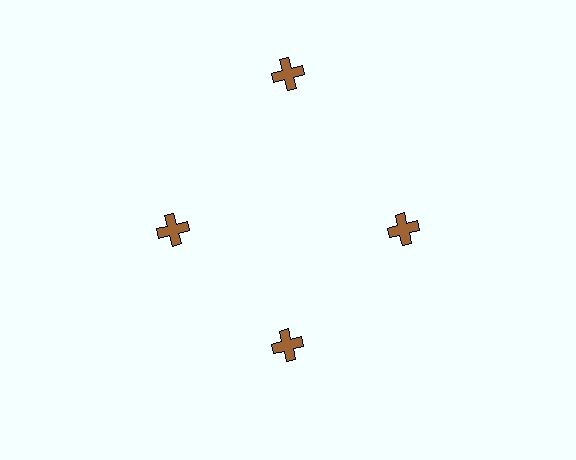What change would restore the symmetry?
The symmetry would be restored by moving it inward, back onto the ring so that all 4 crosses sit at equal angles and equal distance from the center.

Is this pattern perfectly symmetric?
No. The 4 brown crosses are arranged in a ring, but one element near the 12 o'clock position is pushed outward from the center, breaking the 4-fold rotational symmetry.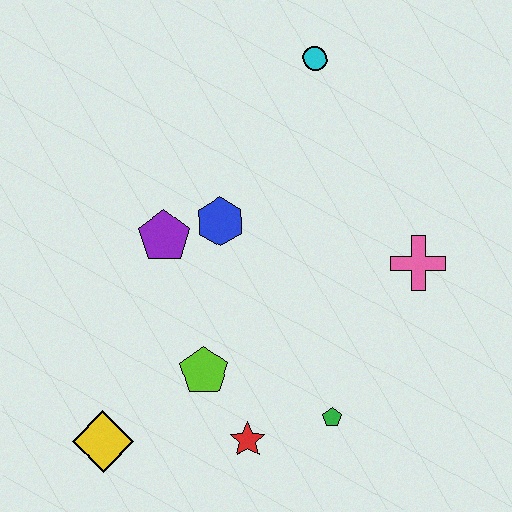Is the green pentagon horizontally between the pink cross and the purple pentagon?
Yes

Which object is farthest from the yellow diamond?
The cyan circle is farthest from the yellow diamond.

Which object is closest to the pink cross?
The green pentagon is closest to the pink cross.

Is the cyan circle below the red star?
No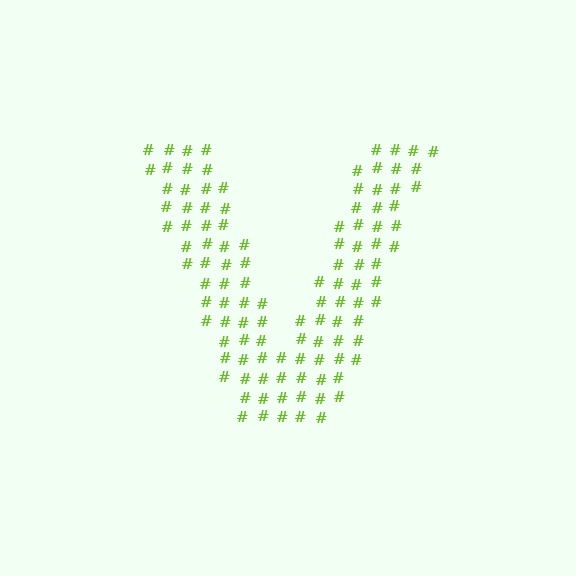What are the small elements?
The small elements are hash symbols.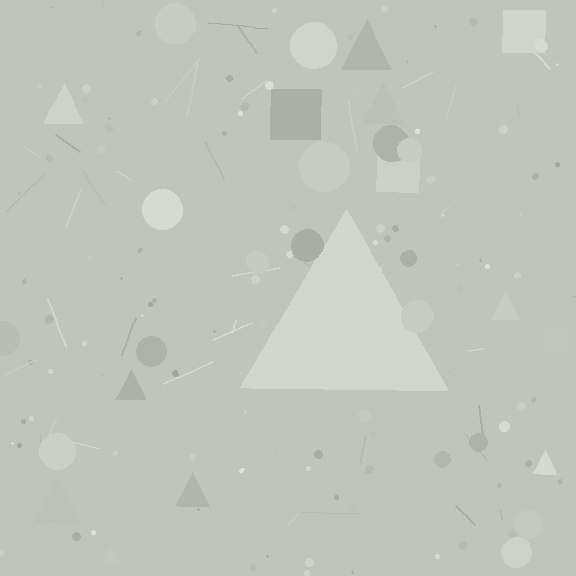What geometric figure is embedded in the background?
A triangle is embedded in the background.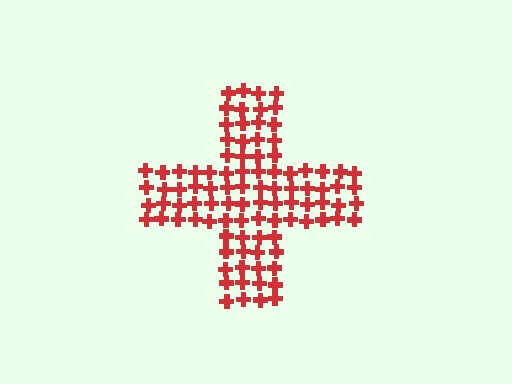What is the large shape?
The large shape is a cross.